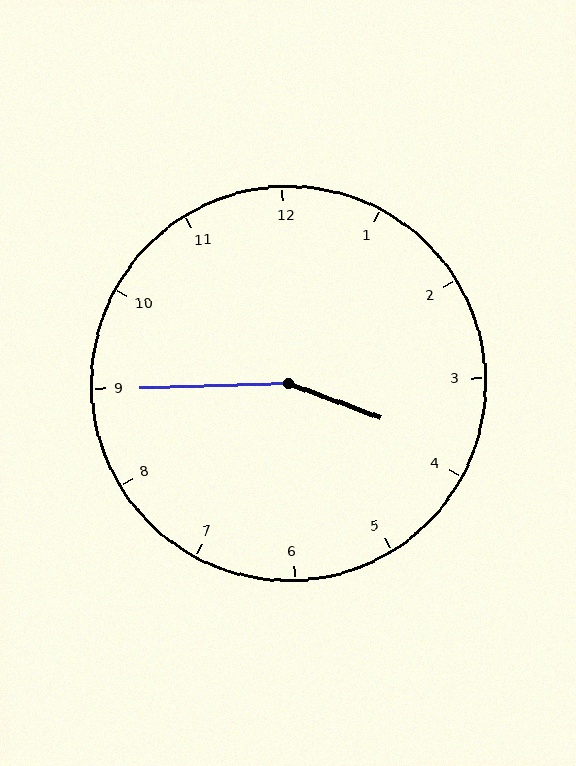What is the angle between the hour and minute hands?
Approximately 158 degrees.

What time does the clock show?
3:45.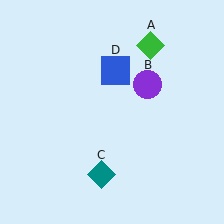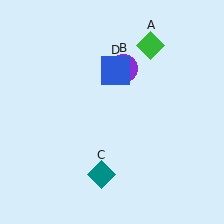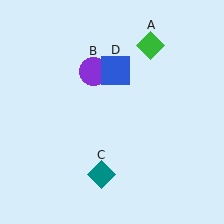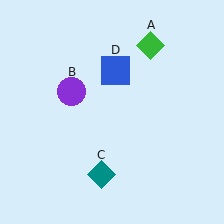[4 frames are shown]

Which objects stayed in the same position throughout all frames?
Green diamond (object A) and teal diamond (object C) and blue square (object D) remained stationary.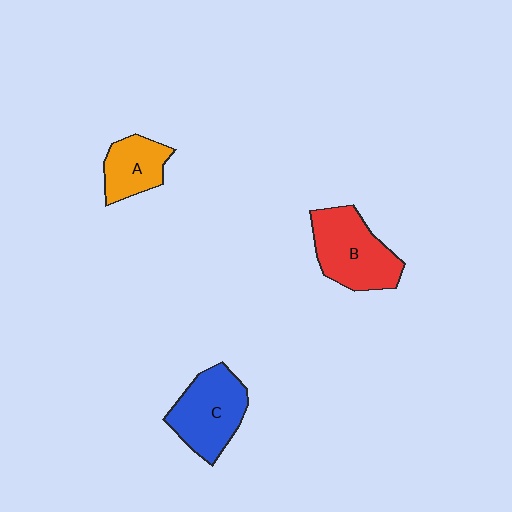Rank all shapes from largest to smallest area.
From largest to smallest: B (red), C (blue), A (orange).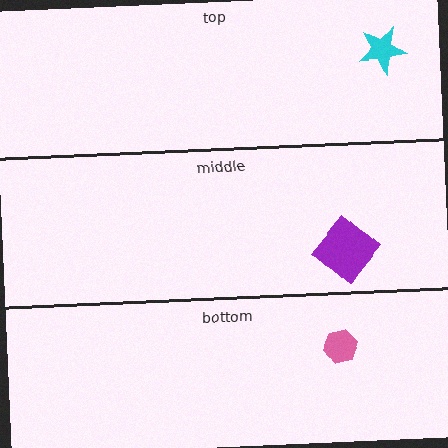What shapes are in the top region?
The cyan star.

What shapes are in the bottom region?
The pink hexagon.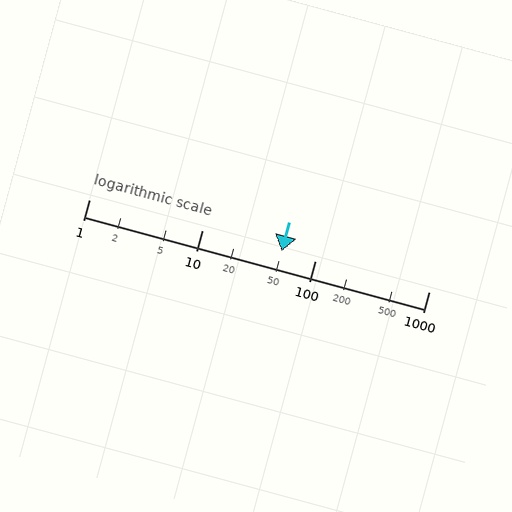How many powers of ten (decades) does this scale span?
The scale spans 3 decades, from 1 to 1000.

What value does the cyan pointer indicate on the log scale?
The pointer indicates approximately 50.